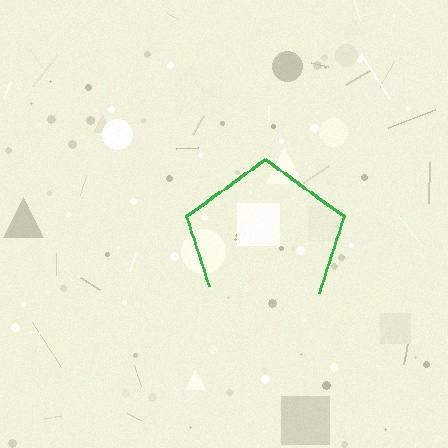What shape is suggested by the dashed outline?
The dashed outline suggests a pentagon.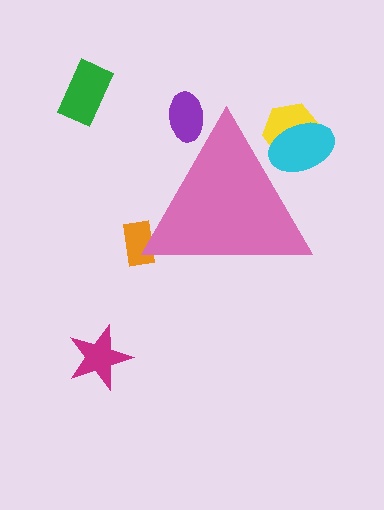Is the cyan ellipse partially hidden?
Yes, the cyan ellipse is partially hidden behind the pink triangle.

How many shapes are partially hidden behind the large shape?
4 shapes are partially hidden.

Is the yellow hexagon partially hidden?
Yes, the yellow hexagon is partially hidden behind the pink triangle.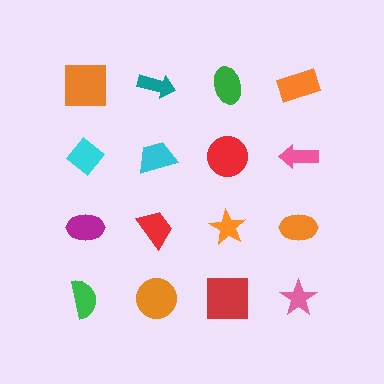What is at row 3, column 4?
An orange ellipse.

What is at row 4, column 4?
A pink star.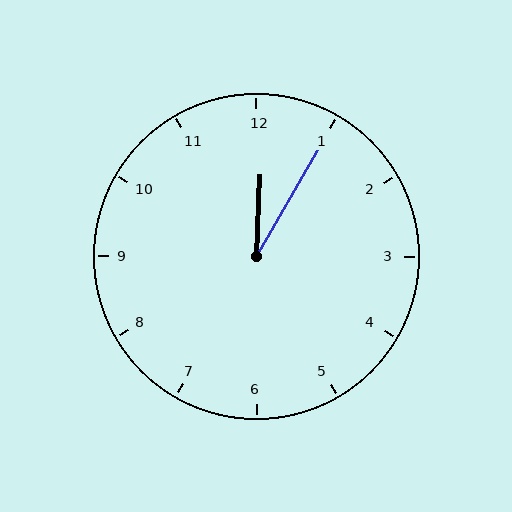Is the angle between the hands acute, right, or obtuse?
It is acute.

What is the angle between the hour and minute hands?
Approximately 28 degrees.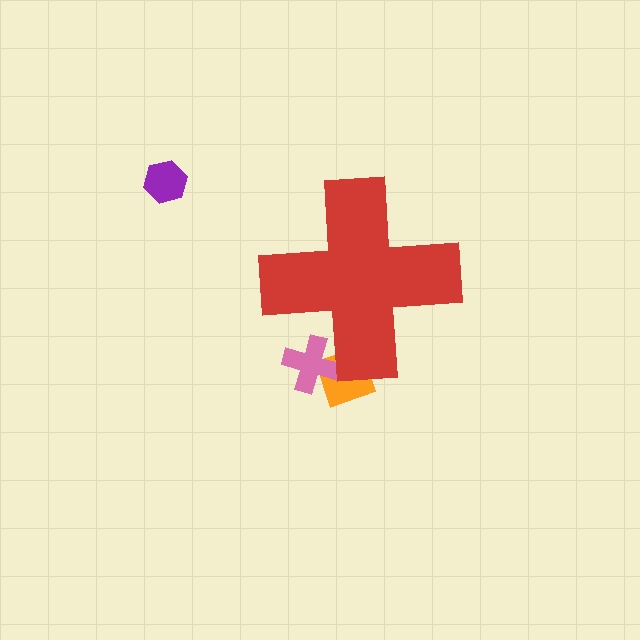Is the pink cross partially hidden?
Yes, the pink cross is partially hidden behind the red cross.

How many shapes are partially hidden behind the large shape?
2 shapes are partially hidden.